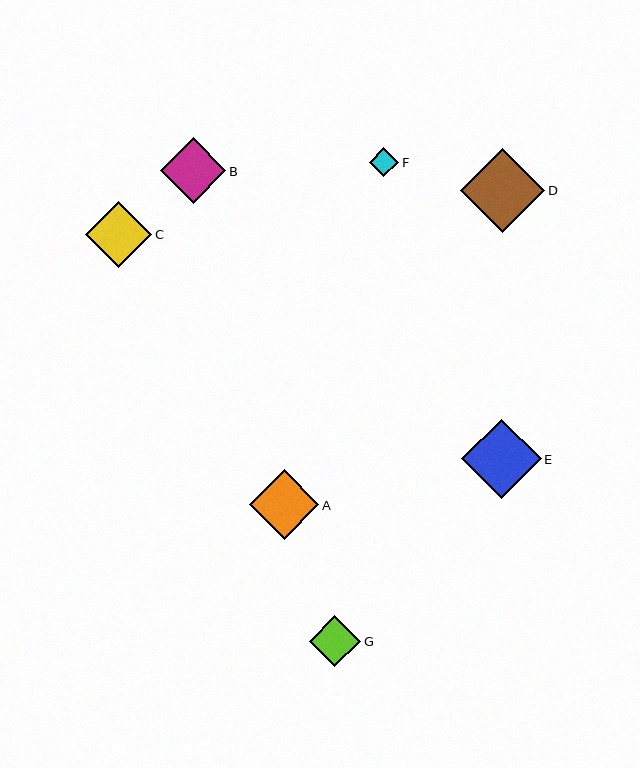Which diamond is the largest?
Diamond D is the largest with a size of approximately 84 pixels.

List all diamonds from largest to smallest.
From largest to smallest: D, E, A, C, B, G, F.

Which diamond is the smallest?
Diamond F is the smallest with a size of approximately 29 pixels.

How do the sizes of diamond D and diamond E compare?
Diamond D and diamond E are approximately the same size.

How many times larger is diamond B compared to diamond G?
Diamond B is approximately 1.3 times the size of diamond G.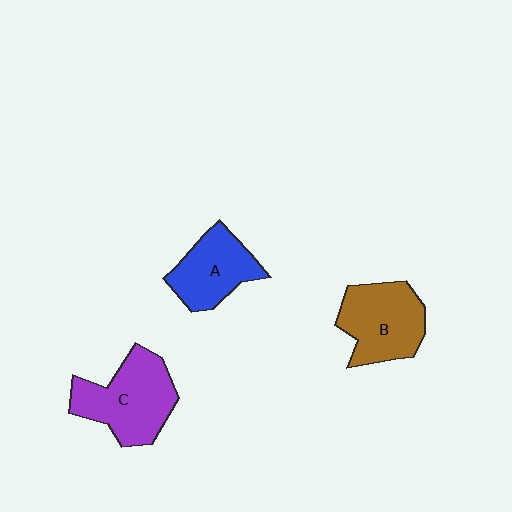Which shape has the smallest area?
Shape A (blue).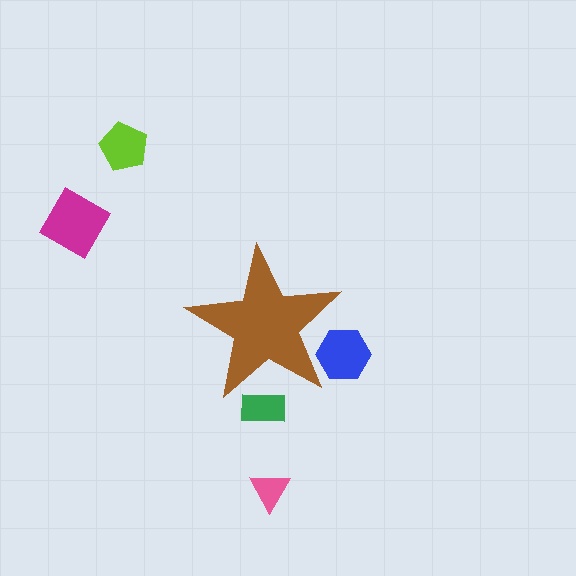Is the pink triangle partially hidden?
No, the pink triangle is fully visible.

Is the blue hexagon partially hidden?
Yes, the blue hexagon is partially hidden behind the brown star.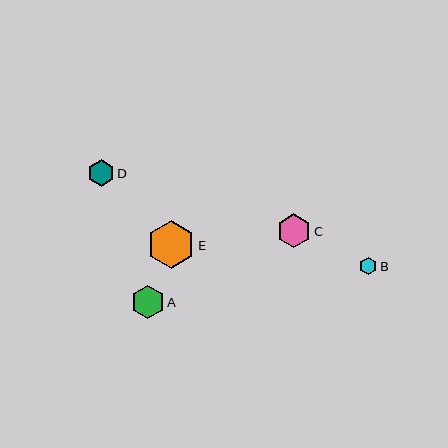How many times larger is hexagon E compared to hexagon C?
Hexagon E is approximately 1.4 times the size of hexagon C.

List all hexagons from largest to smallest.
From largest to smallest: E, C, A, D, B.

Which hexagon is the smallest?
Hexagon B is the smallest with a size of approximately 18 pixels.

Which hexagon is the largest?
Hexagon E is the largest with a size of approximately 48 pixels.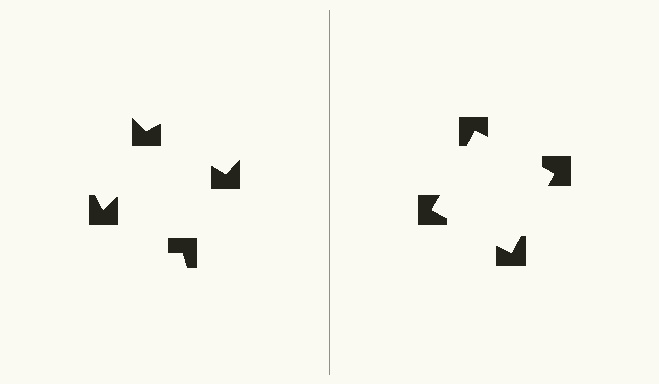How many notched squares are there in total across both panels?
8 — 4 on each side.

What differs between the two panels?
The notched squares are positioned identically on both sides; only the wedge orientations differ. On the right they align to a square; on the left they are misaligned.